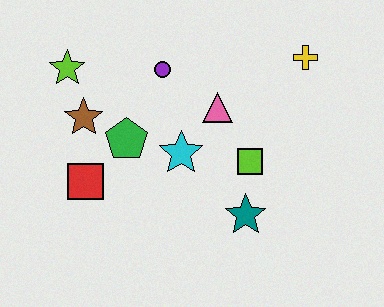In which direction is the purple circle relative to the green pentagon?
The purple circle is above the green pentagon.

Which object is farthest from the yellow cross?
The red square is farthest from the yellow cross.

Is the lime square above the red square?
Yes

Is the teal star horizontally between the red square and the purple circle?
No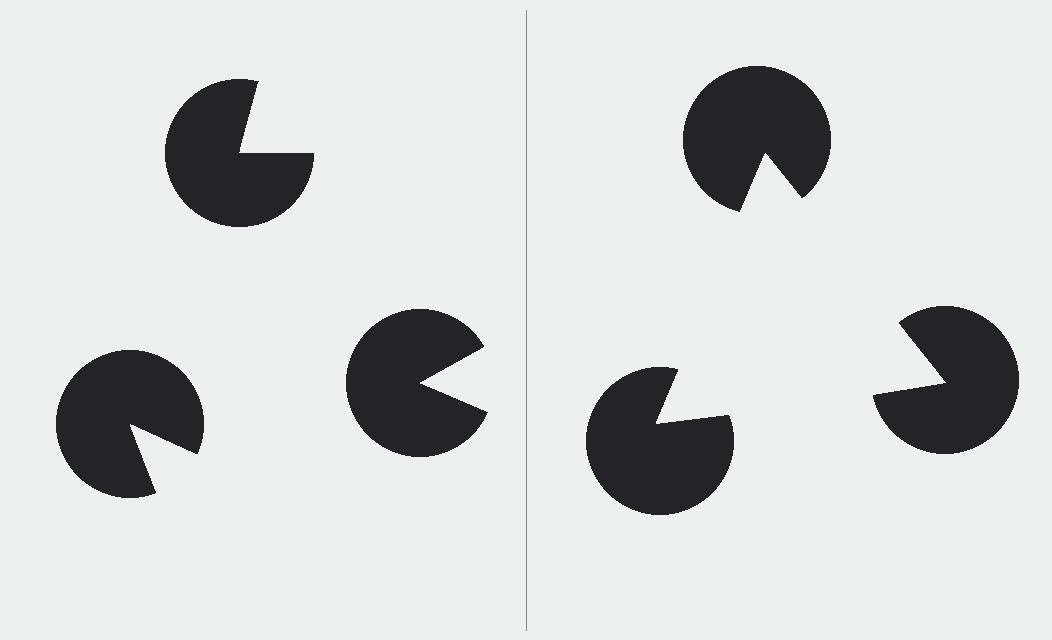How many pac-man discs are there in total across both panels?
6 — 3 on each side.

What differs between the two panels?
The pac-man discs are positioned identically on both sides; only the wedge orientations differ. On the right they align to a triangle; on the left they are misaligned.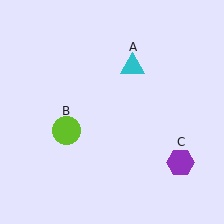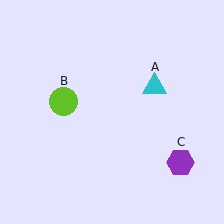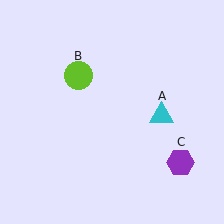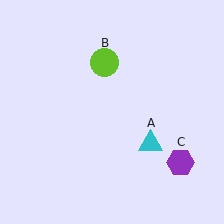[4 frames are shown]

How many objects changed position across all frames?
2 objects changed position: cyan triangle (object A), lime circle (object B).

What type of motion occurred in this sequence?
The cyan triangle (object A), lime circle (object B) rotated clockwise around the center of the scene.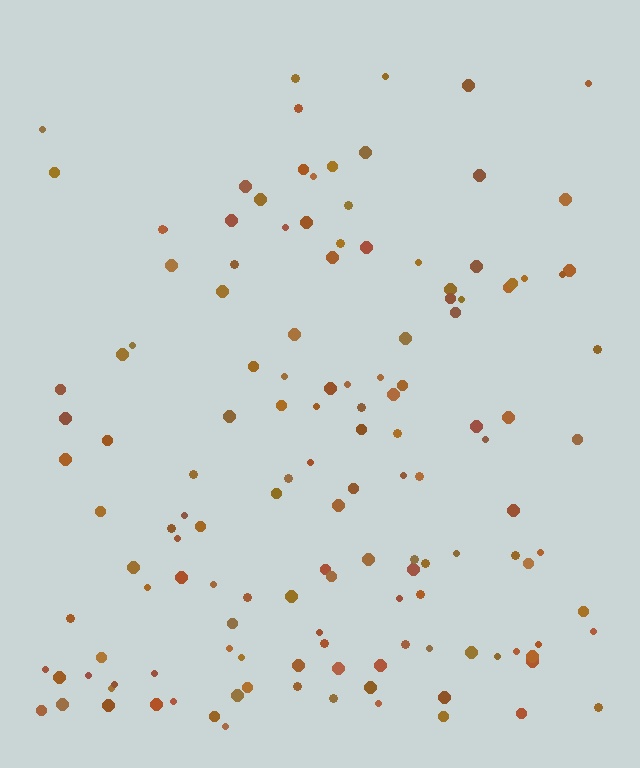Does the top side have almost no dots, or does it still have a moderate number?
Still a moderate number, just noticeably fewer than the bottom.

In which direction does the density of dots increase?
From top to bottom, with the bottom side densest.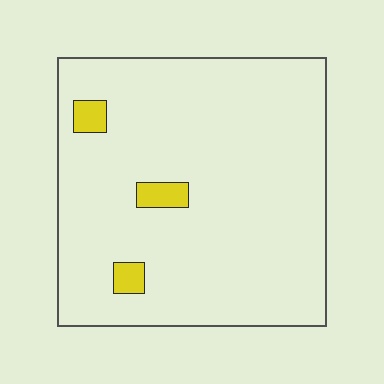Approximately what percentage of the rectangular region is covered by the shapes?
Approximately 5%.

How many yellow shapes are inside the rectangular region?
3.